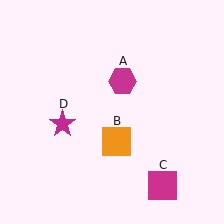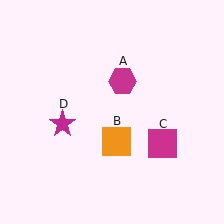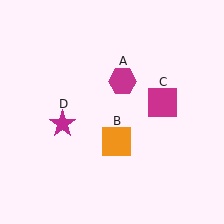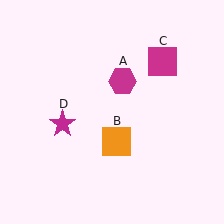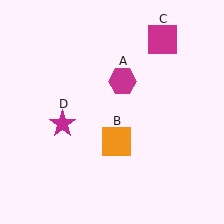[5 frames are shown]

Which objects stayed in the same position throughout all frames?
Magenta hexagon (object A) and orange square (object B) and magenta star (object D) remained stationary.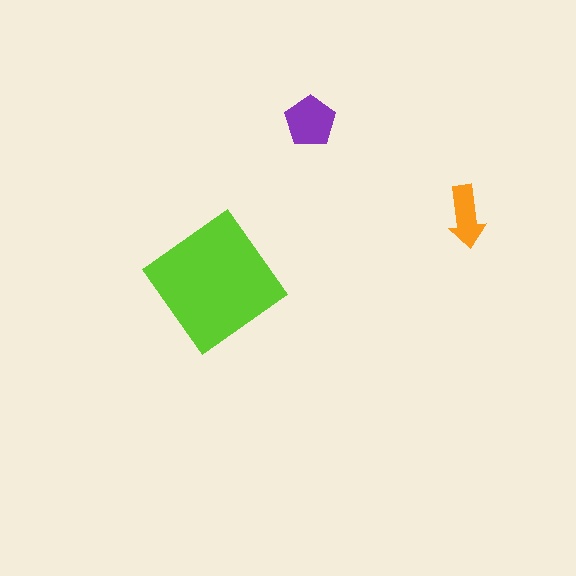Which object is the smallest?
The orange arrow.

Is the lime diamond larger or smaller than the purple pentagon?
Larger.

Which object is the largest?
The lime diamond.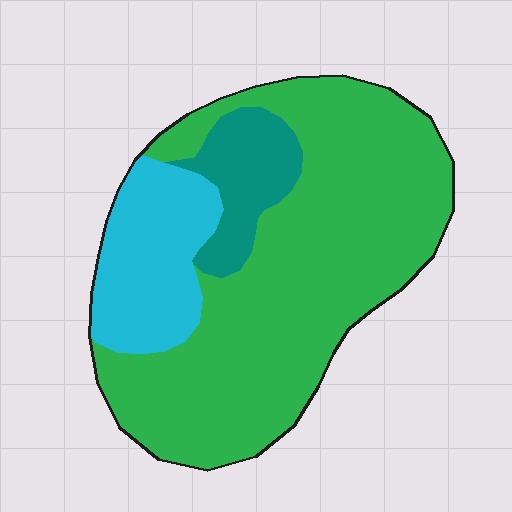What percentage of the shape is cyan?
Cyan takes up about one fifth (1/5) of the shape.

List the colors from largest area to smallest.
From largest to smallest: green, cyan, teal.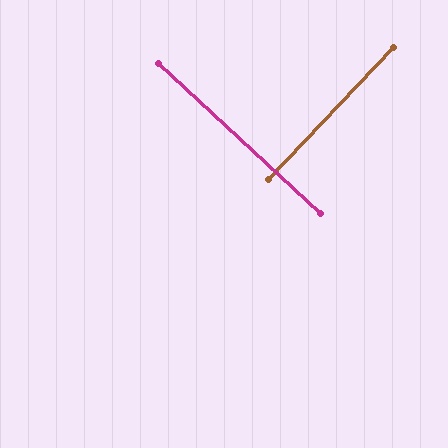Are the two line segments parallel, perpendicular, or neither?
Perpendicular — they meet at approximately 89°.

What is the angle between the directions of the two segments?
Approximately 89 degrees.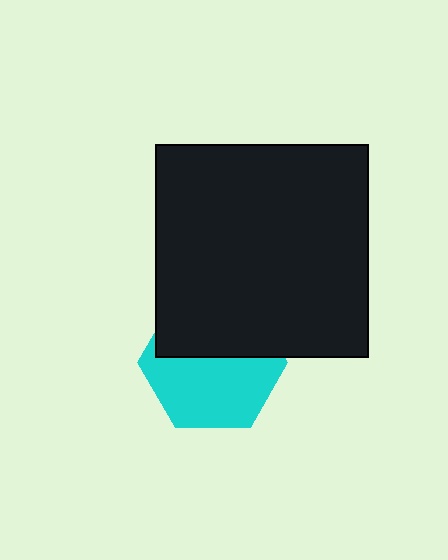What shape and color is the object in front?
The object in front is a black square.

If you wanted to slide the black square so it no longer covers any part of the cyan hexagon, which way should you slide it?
Slide it up — that is the most direct way to separate the two shapes.